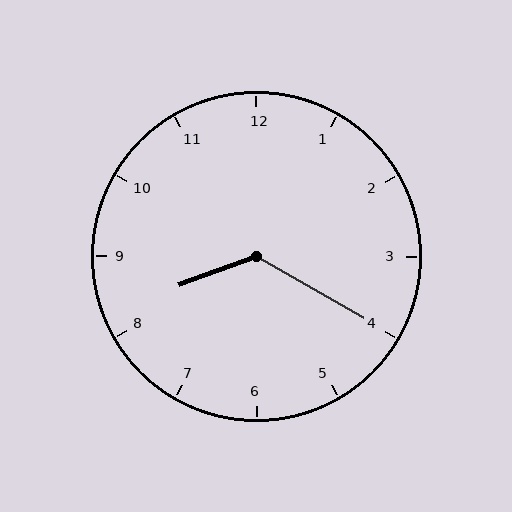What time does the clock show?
8:20.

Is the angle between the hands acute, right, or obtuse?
It is obtuse.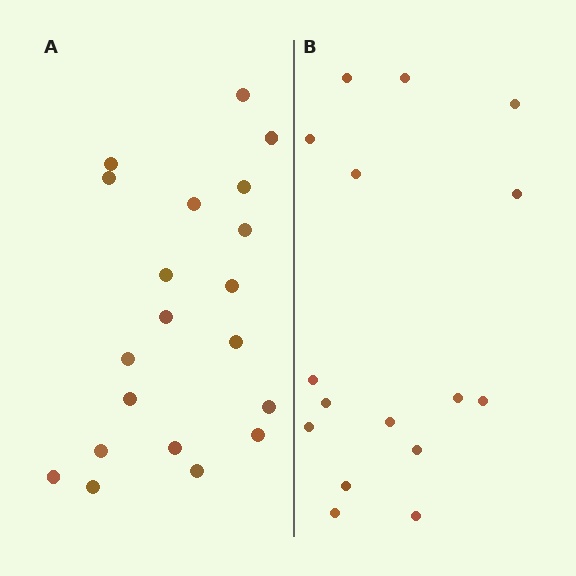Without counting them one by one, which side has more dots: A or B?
Region A (the left region) has more dots.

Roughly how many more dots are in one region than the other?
Region A has about 4 more dots than region B.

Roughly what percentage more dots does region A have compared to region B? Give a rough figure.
About 25% more.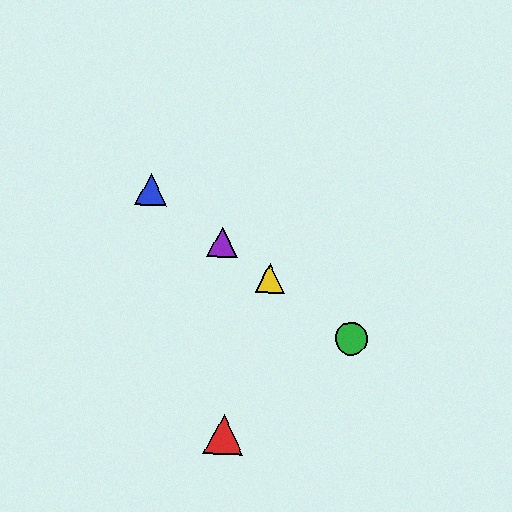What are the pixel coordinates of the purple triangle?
The purple triangle is at (222, 243).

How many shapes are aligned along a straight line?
4 shapes (the blue triangle, the green circle, the yellow triangle, the purple triangle) are aligned along a straight line.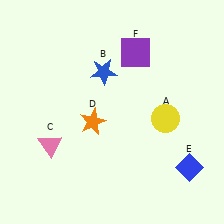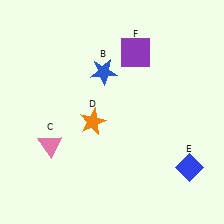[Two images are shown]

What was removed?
The yellow circle (A) was removed in Image 2.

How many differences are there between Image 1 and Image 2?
There is 1 difference between the two images.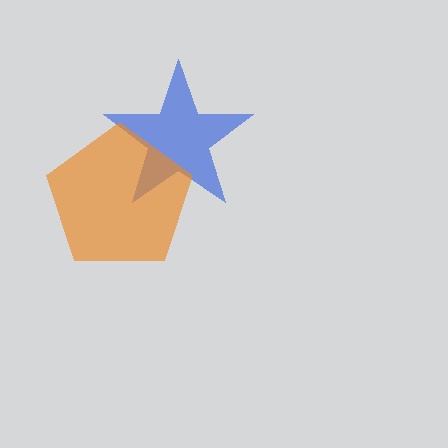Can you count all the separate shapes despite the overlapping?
Yes, there are 2 separate shapes.